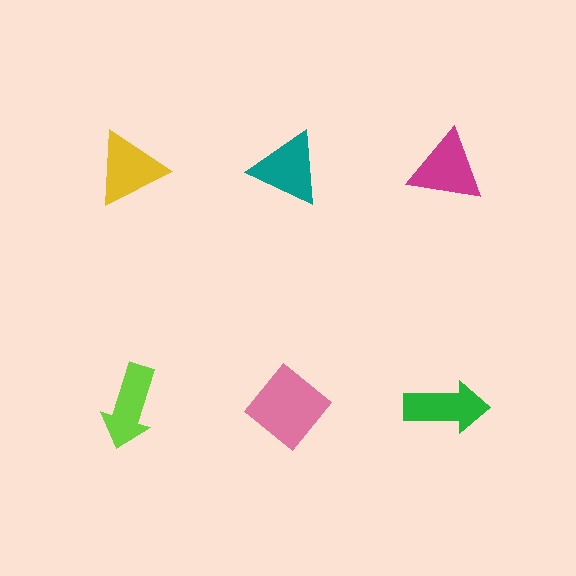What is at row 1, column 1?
A yellow triangle.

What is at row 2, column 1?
A lime arrow.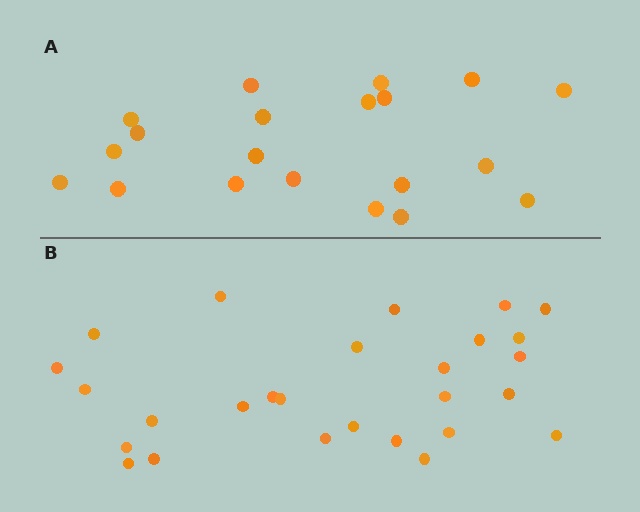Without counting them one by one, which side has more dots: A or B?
Region B (the bottom region) has more dots.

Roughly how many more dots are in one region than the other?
Region B has roughly 8 or so more dots than region A.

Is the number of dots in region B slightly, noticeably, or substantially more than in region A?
Region B has noticeably more, but not dramatically so. The ratio is roughly 1.4 to 1.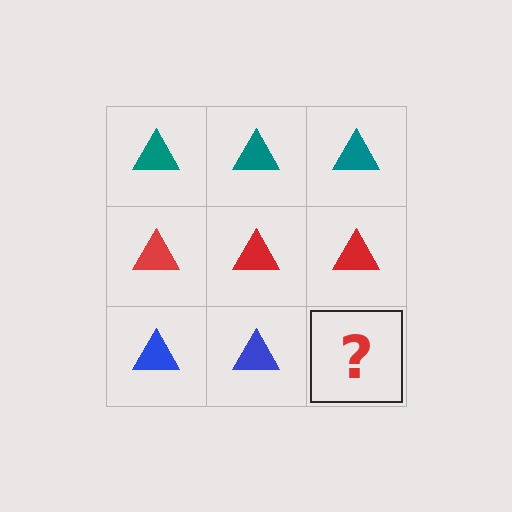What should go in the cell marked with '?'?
The missing cell should contain a blue triangle.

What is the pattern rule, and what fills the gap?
The rule is that each row has a consistent color. The gap should be filled with a blue triangle.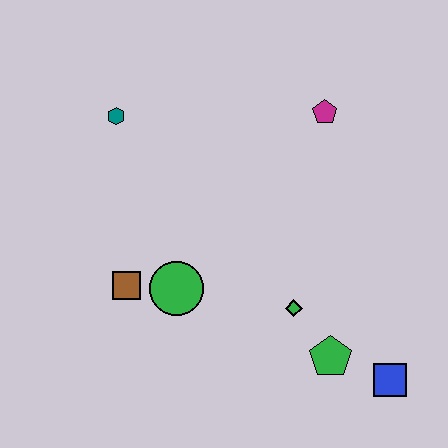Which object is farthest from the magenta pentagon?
The blue square is farthest from the magenta pentagon.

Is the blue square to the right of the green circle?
Yes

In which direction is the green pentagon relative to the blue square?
The green pentagon is to the left of the blue square.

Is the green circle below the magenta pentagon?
Yes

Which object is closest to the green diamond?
The green pentagon is closest to the green diamond.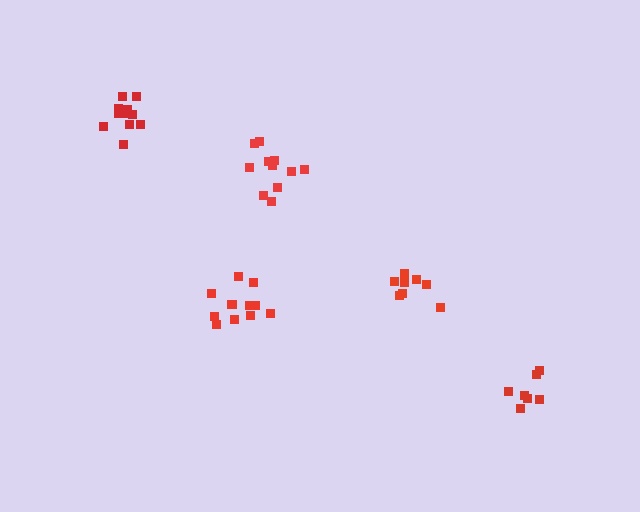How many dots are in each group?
Group 1: 8 dots, Group 2: 7 dots, Group 3: 11 dots, Group 4: 11 dots, Group 5: 11 dots (48 total).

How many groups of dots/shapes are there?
There are 5 groups.